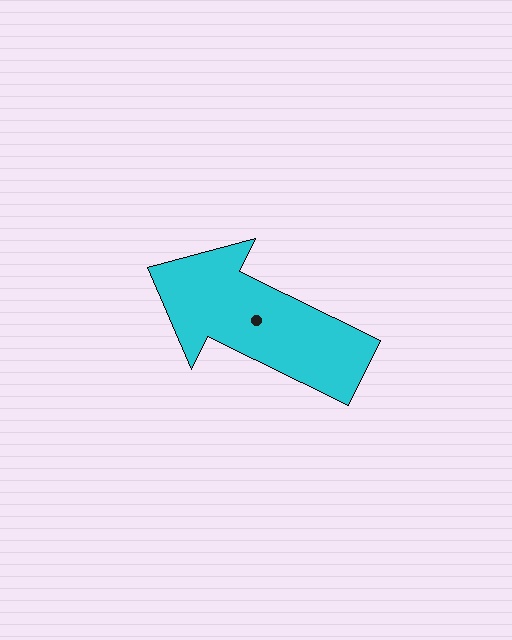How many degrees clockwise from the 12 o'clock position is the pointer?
Approximately 296 degrees.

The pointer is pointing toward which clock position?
Roughly 10 o'clock.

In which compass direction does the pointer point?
Northwest.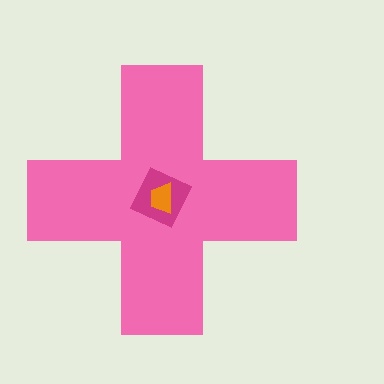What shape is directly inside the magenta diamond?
The orange trapezoid.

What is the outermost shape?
The pink cross.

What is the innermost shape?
The orange trapezoid.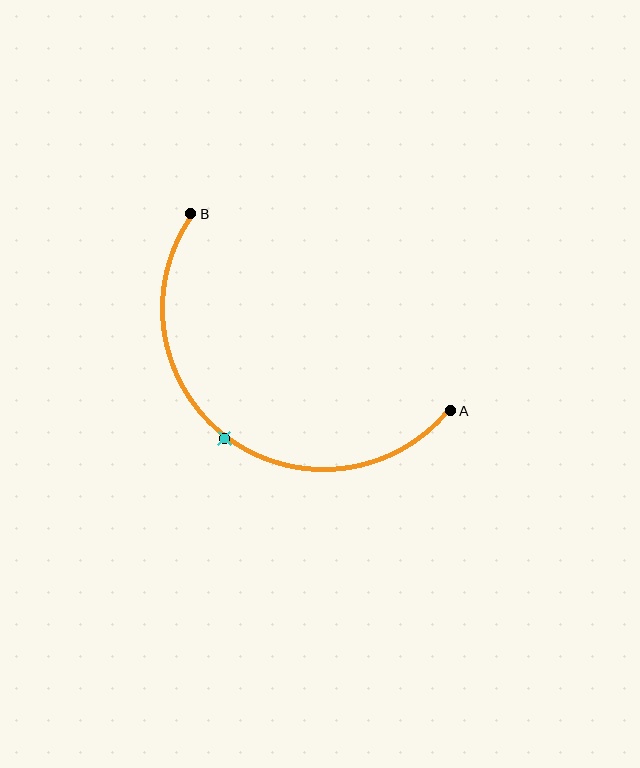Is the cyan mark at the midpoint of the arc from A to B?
Yes. The cyan mark lies on the arc at equal arc-length from both A and B — it is the arc midpoint.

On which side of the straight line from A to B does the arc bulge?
The arc bulges below and to the left of the straight line connecting A and B.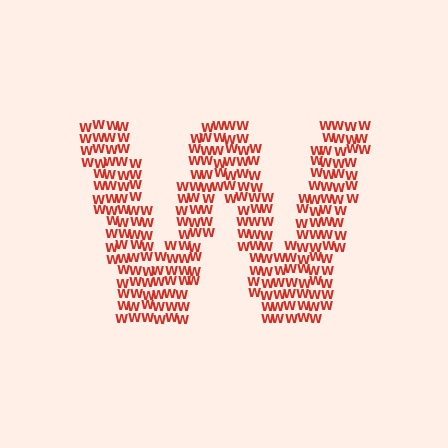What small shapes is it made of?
It is made of small letter W's.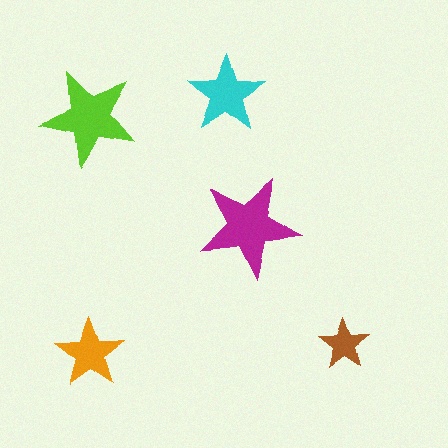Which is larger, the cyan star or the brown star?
The cyan one.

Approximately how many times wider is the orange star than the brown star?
About 1.5 times wider.